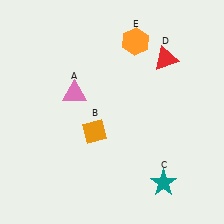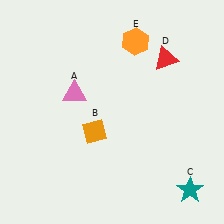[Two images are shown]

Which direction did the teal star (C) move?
The teal star (C) moved right.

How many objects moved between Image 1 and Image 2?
1 object moved between the two images.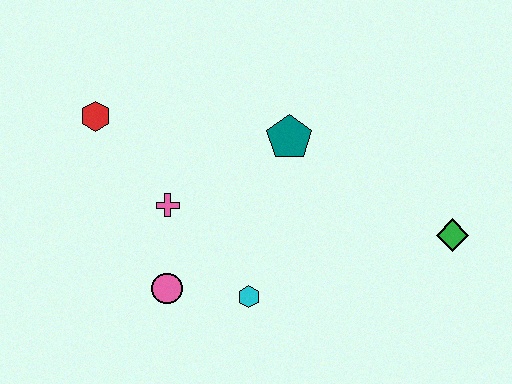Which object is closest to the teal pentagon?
The pink cross is closest to the teal pentagon.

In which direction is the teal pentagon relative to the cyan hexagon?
The teal pentagon is above the cyan hexagon.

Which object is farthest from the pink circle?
The green diamond is farthest from the pink circle.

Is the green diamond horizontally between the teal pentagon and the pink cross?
No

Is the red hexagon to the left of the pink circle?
Yes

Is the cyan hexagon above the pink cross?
No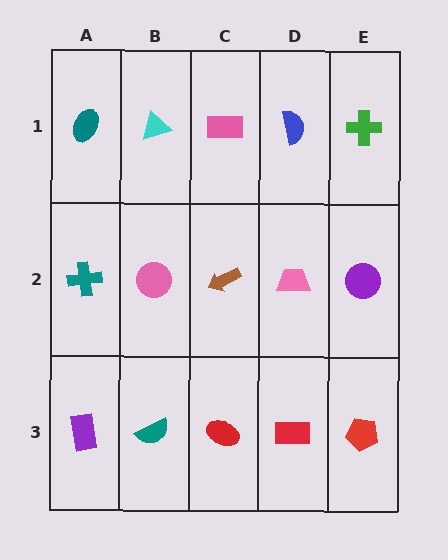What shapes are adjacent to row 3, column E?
A purple circle (row 2, column E), a red rectangle (row 3, column D).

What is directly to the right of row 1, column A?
A cyan triangle.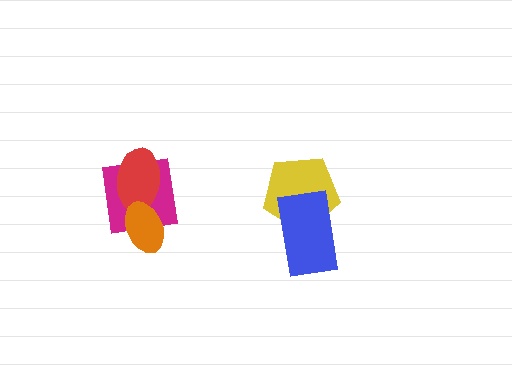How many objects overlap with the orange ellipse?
2 objects overlap with the orange ellipse.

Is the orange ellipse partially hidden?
No, no other shape covers it.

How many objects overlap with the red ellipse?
2 objects overlap with the red ellipse.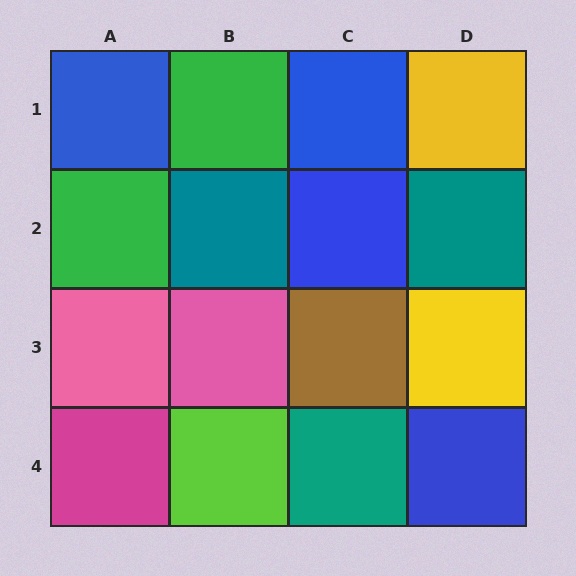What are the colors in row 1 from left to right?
Blue, green, blue, yellow.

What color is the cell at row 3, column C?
Brown.